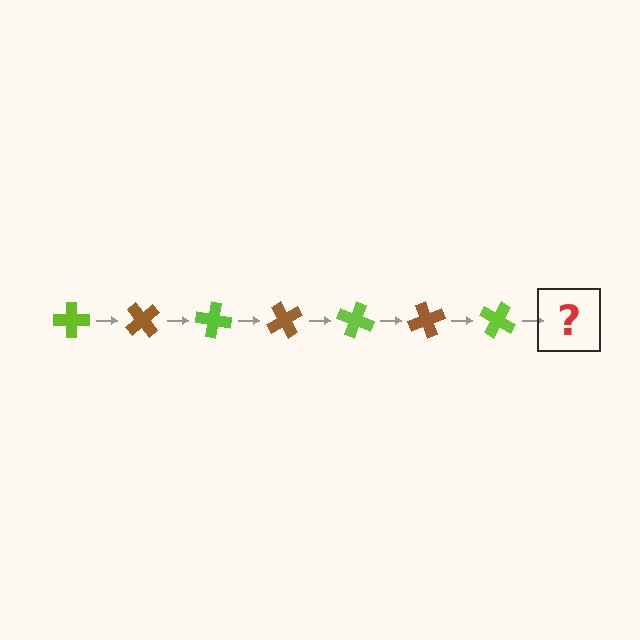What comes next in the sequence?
The next element should be a brown cross, rotated 350 degrees from the start.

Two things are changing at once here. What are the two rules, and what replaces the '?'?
The two rules are that it rotates 50 degrees each step and the color cycles through lime and brown. The '?' should be a brown cross, rotated 350 degrees from the start.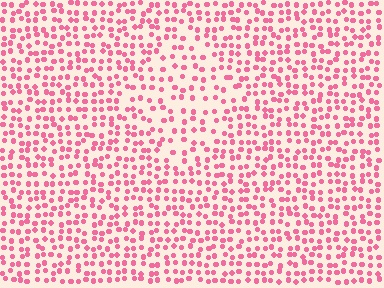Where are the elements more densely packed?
The elements are more densely packed outside the diamond boundary.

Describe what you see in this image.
The image contains small pink elements arranged at two different densities. A diamond-shaped region is visible where the elements are less densely packed than the surrounding area.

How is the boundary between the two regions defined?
The boundary is defined by a change in element density (approximately 1.7x ratio). All elements are the same color, size, and shape.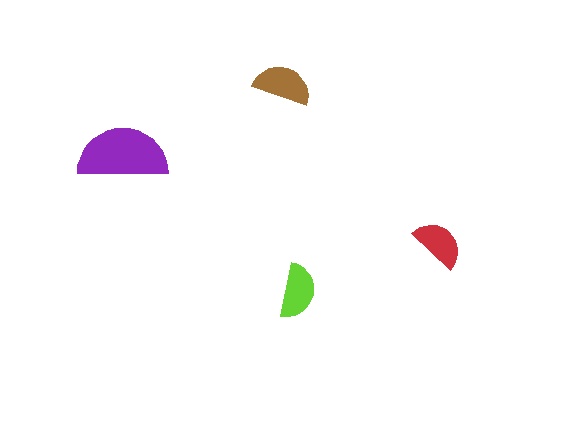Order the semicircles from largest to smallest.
the purple one, the brown one, the lime one, the red one.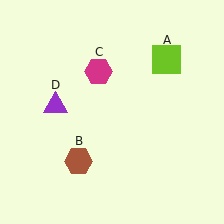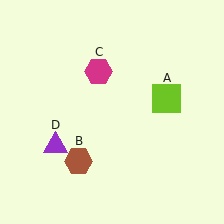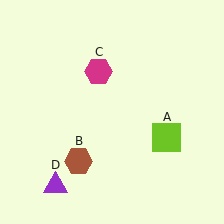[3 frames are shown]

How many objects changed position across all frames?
2 objects changed position: lime square (object A), purple triangle (object D).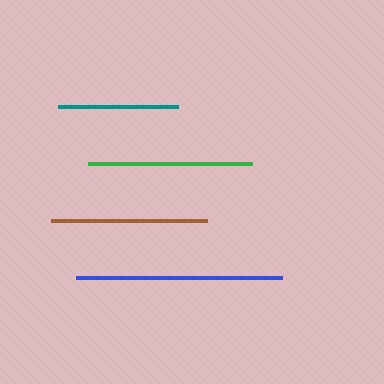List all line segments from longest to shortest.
From longest to shortest: blue, green, brown, teal.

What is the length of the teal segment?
The teal segment is approximately 120 pixels long.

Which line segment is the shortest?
The teal line is the shortest at approximately 120 pixels.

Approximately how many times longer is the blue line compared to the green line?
The blue line is approximately 1.3 times the length of the green line.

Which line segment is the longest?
The blue line is the longest at approximately 206 pixels.